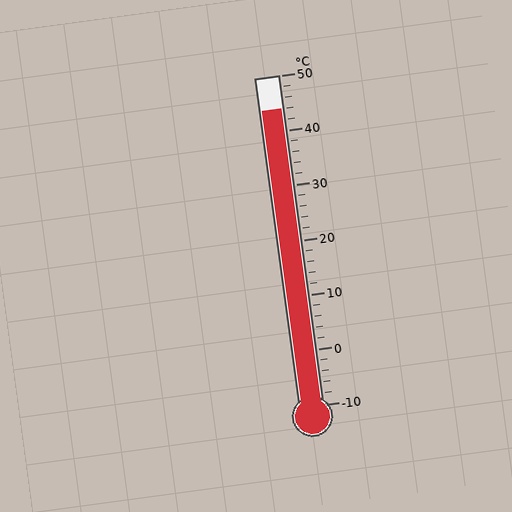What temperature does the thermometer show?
The thermometer shows approximately 44°C.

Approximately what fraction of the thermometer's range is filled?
The thermometer is filled to approximately 90% of its range.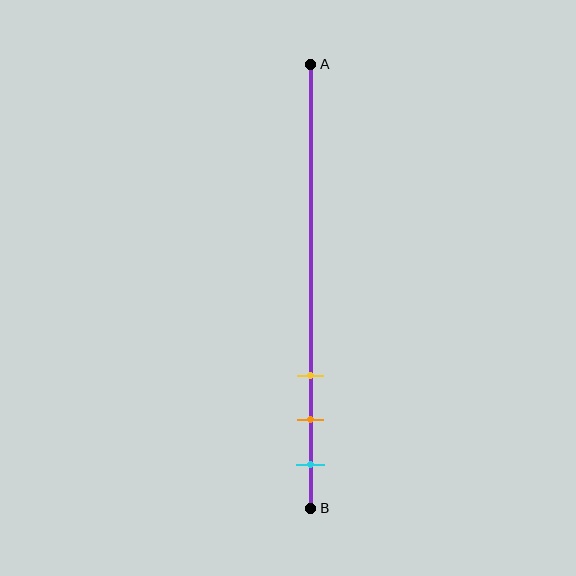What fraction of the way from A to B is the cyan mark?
The cyan mark is approximately 90% (0.9) of the way from A to B.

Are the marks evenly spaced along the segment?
Yes, the marks are approximately evenly spaced.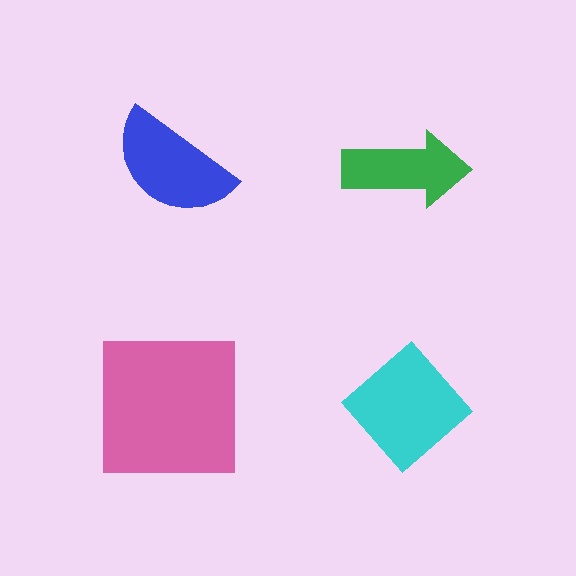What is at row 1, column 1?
A blue semicircle.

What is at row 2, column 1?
A pink square.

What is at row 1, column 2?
A green arrow.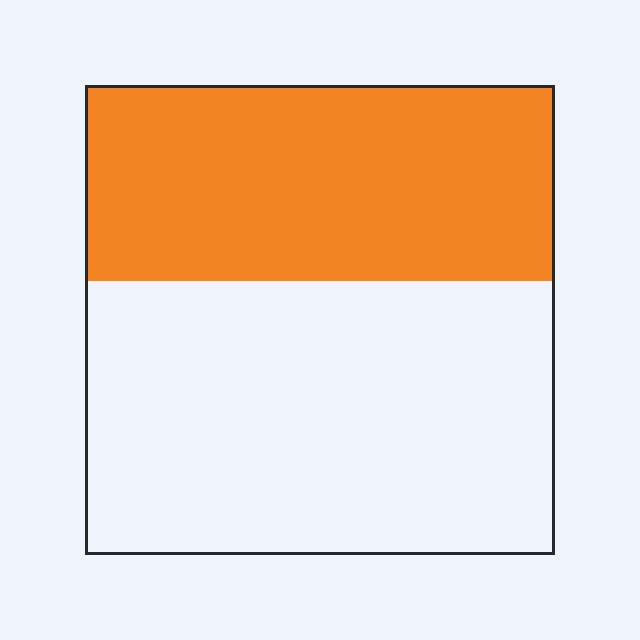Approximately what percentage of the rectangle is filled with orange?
Approximately 40%.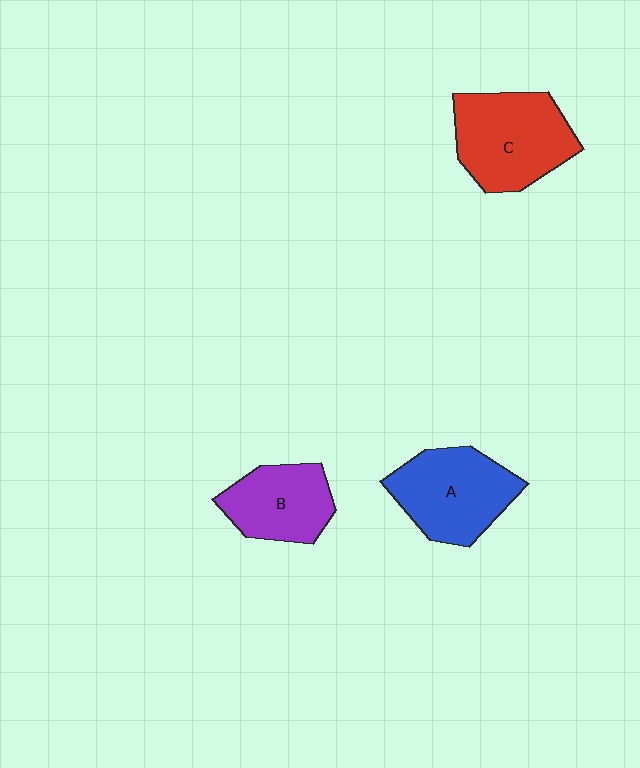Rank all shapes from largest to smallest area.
From largest to smallest: C (red), A (blue), B (purple).